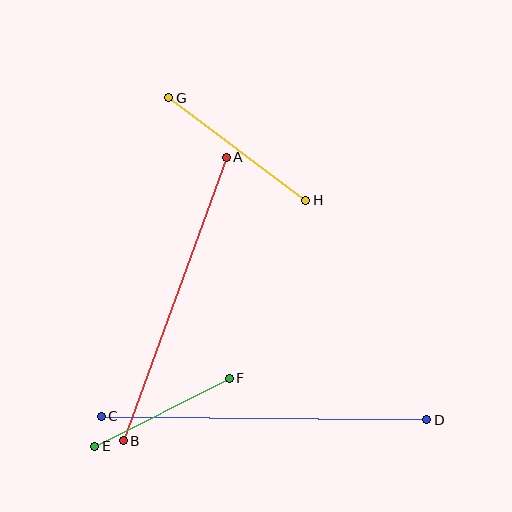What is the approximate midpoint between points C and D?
The midpoint is at approximately (264, 418) pixels.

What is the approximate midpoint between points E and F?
The midpoint is at approximately (162, 412) pixels.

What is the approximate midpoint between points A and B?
The midpoint is at approximately (175, 299) pixels.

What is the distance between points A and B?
The distance is approximately 302 pixels.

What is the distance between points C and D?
The distance is approximately 326 pixels.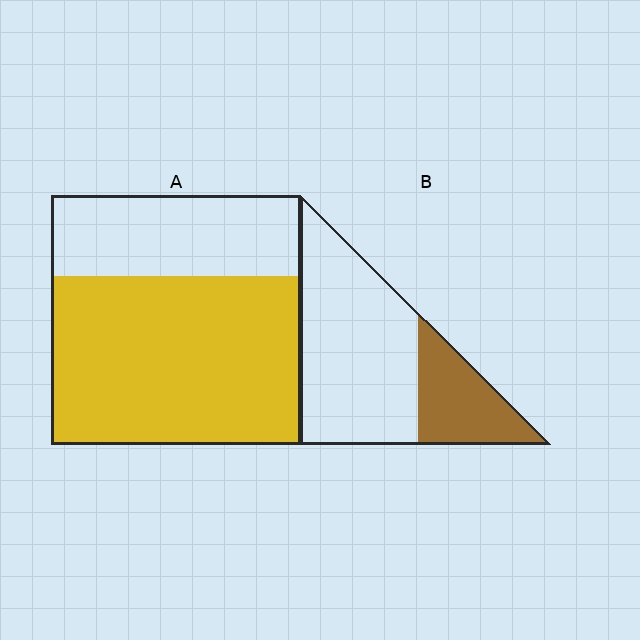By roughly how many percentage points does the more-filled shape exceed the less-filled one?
By roughly 40 percentage points (A over B).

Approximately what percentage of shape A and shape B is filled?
A is approximately 70% and B is approximately 30%.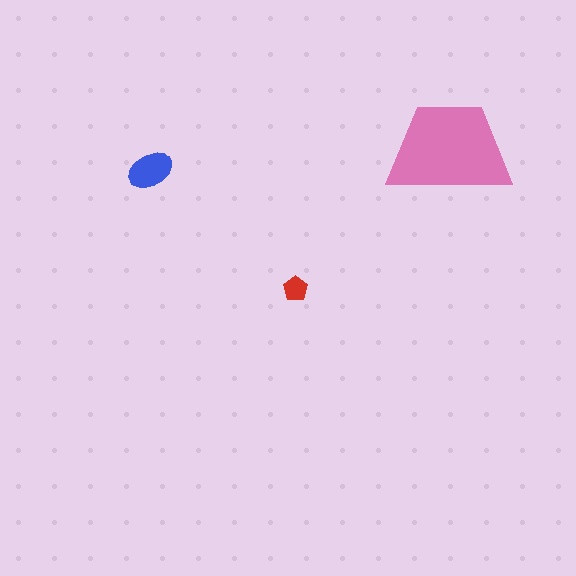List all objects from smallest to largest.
The red pentagon, the blue ellipse, the pink trapezoid.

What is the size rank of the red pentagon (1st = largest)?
3rd.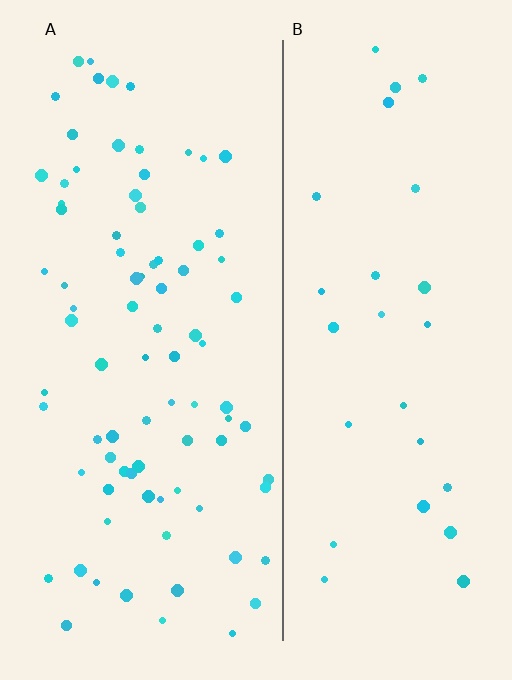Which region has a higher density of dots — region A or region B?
A (the left).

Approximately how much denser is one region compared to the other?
Approximately 3.0× — region A over region B.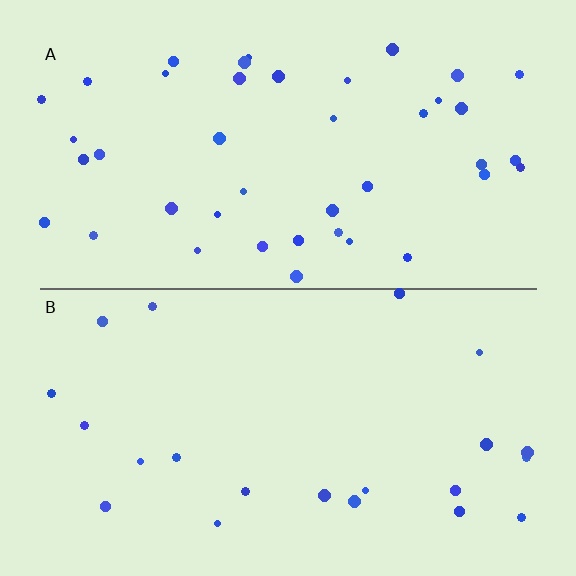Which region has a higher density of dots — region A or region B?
A (the top).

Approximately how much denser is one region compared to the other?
Approximately 1.9× — region A over region B.